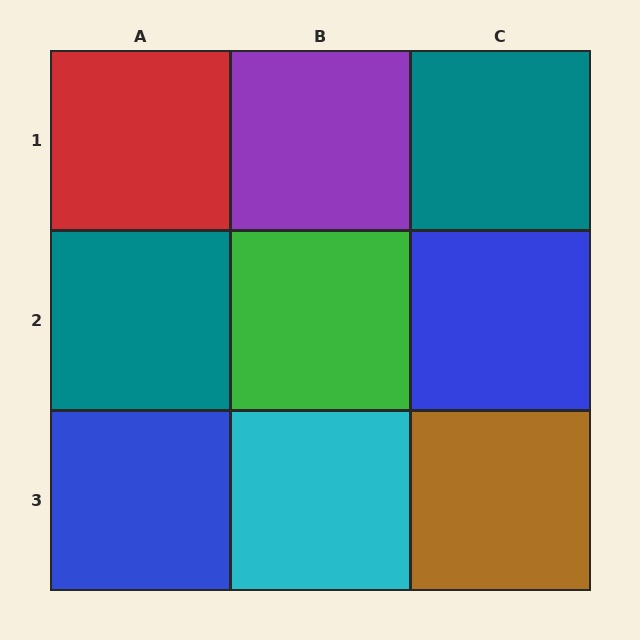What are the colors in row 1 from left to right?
Red, purple, teal.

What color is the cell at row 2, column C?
Blue.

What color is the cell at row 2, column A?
Teal.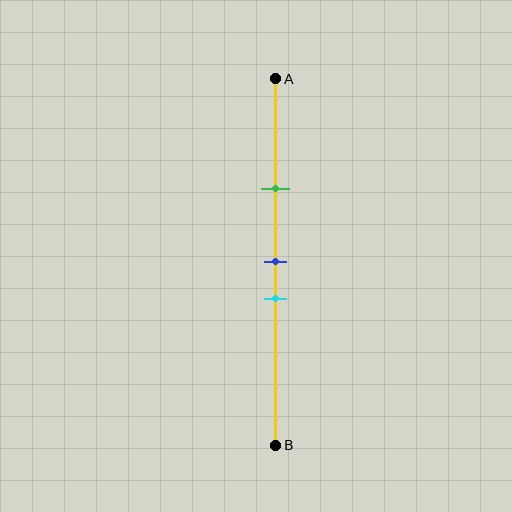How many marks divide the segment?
There are 3 marks dividing the segment.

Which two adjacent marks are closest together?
The blue and cyan marks are the closest adjacent pair.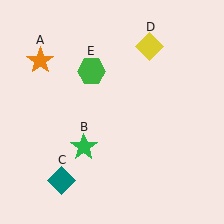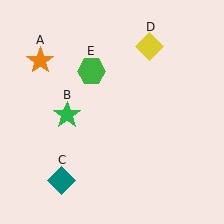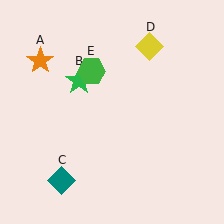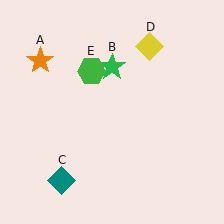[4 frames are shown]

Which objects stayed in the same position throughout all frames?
Orange star (object A) and teal diamond (object C) and yellow diamond (object D) and green hexagon (object E) remained stationary.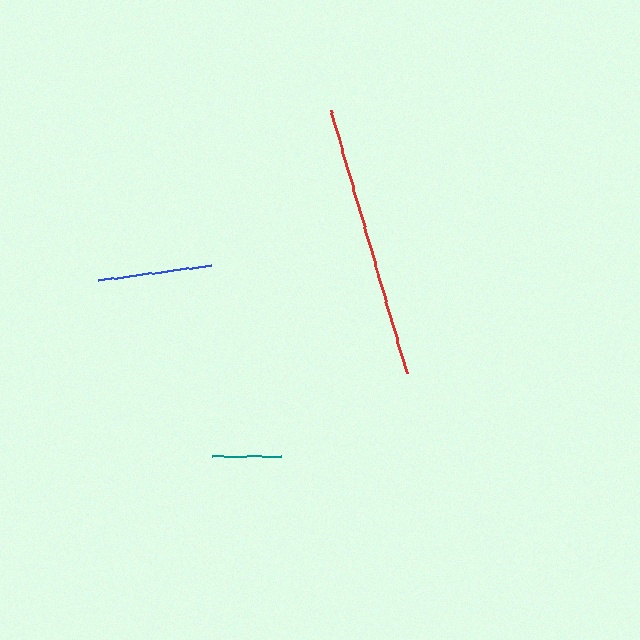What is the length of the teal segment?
The teal segment is approximately 68 pixels long.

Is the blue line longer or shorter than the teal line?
The blue line is longer than the teal line.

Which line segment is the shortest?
The teal line is the shortest at approximately 68 pixels.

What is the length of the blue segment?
The blue segment is approximately 115 pixels long.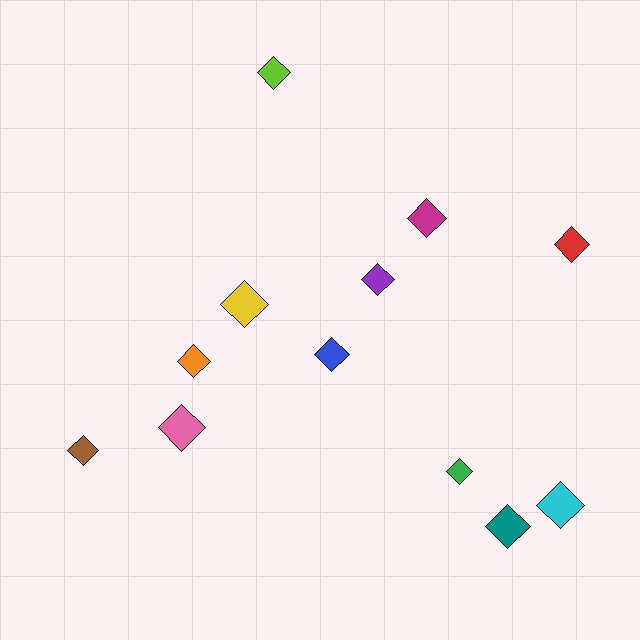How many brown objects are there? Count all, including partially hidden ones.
There is 1 brown object.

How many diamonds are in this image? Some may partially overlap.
There are 12 diamonds.